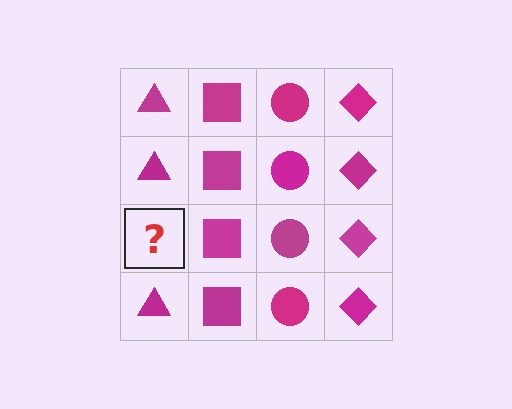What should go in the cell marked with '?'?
The missing cell should contain a magenta triangle.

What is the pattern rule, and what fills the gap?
The rule is that each column has a consistent shape. The gap should be filled with a magenta triangle.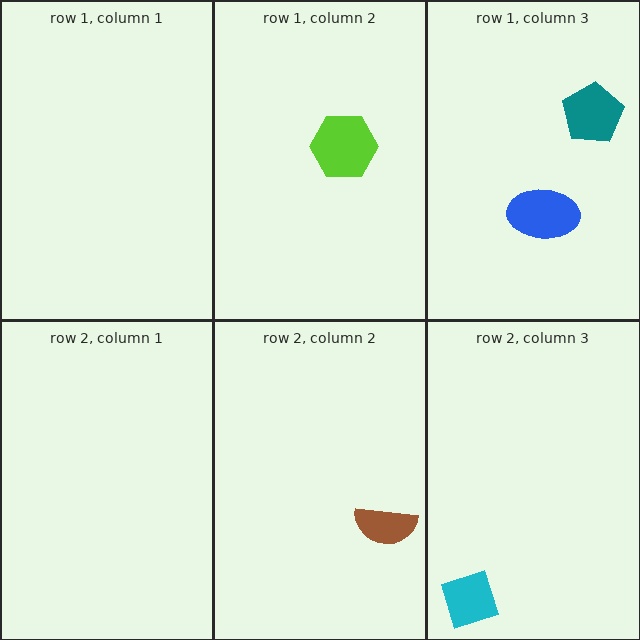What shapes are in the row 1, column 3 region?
The teal pentagon, the blue ellipse.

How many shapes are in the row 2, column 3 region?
1.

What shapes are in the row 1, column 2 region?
The lime hexagon.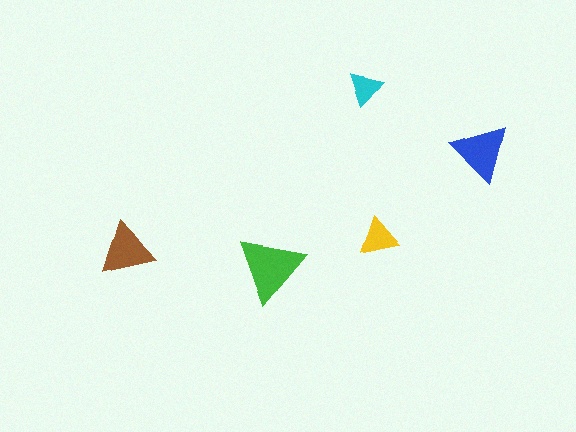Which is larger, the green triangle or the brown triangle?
The green one.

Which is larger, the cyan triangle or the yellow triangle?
The yellow one.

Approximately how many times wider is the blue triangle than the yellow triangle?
About 1.5 times wider.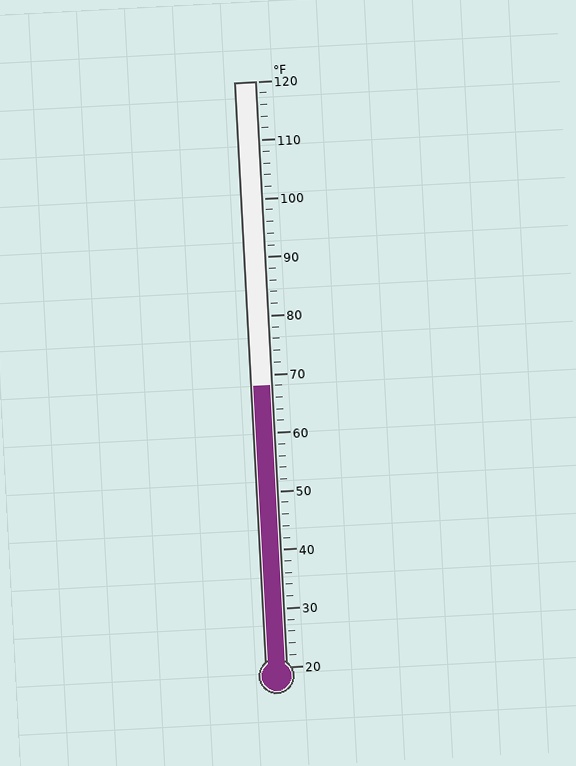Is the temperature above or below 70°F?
The temperature is below 70°F.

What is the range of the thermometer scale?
The thermometer scale ranges from 20°F to 120°F.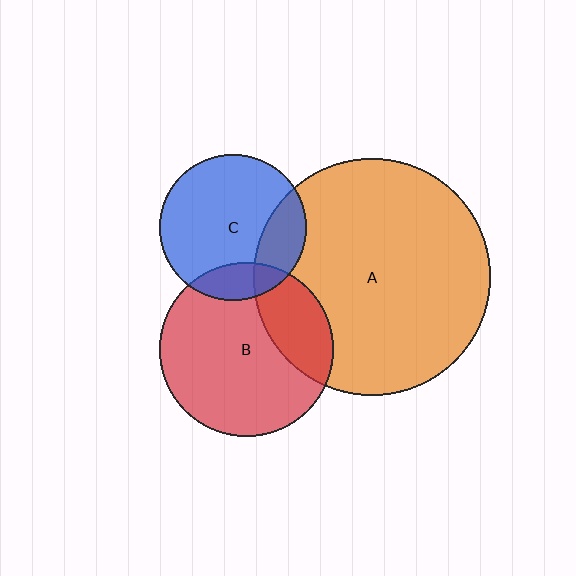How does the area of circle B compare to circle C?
Approximately 1.4 times.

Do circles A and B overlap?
Yes.